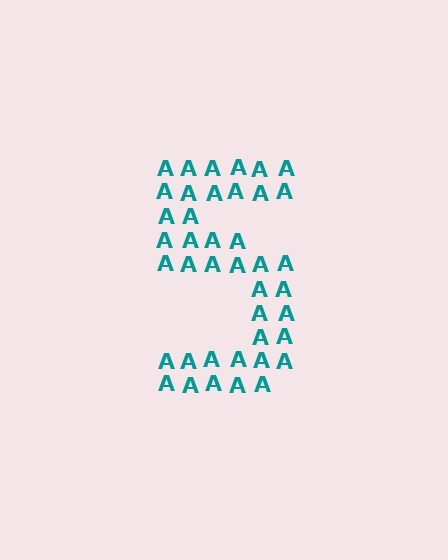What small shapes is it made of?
It is made of small letter A's.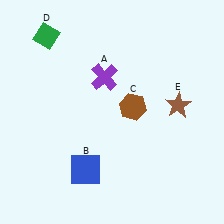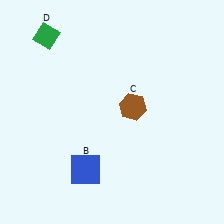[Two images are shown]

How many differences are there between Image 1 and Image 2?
There are 2 differences between the two images.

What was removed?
The purple cross (A), the brown star (E) were removed in Image 2.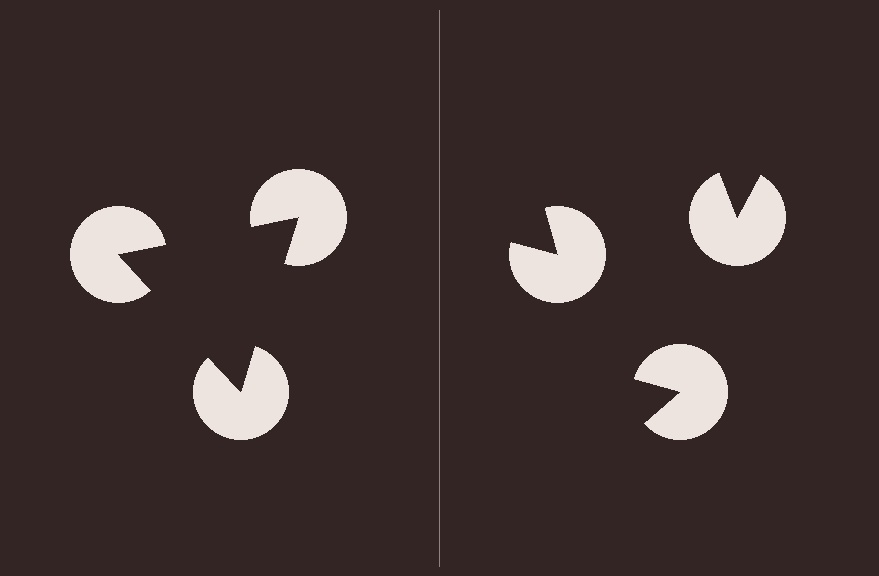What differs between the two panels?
The pac-man discs are positioned identically on both sides; only the wedge orientations differ. On the left they align to a triangle; on the right they are misaligned.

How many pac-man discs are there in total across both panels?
6 — 3 on each side.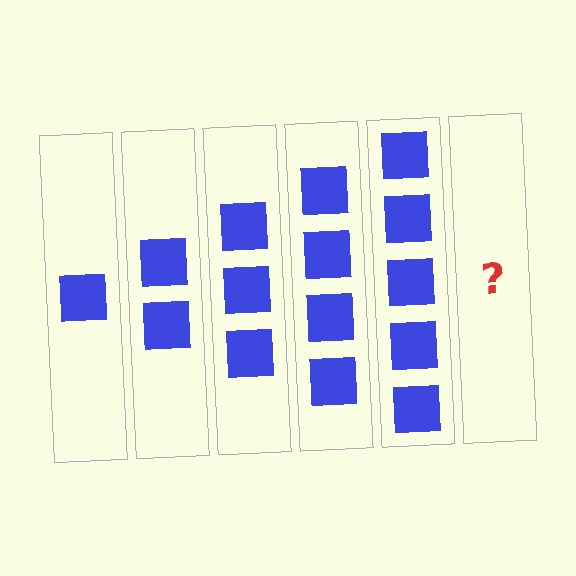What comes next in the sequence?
The next element should be 6 squares.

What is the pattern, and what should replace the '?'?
The pattern is that each step adds one more square. The '?' should be 6 squares.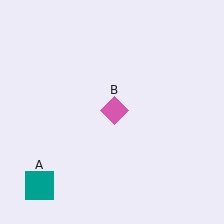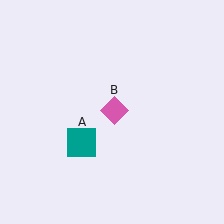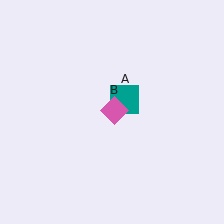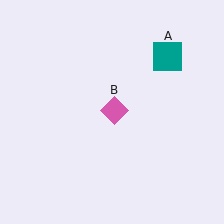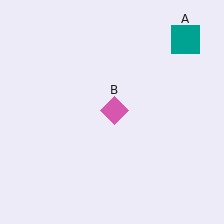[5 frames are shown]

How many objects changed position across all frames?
1 object changed position: teal square (object A).